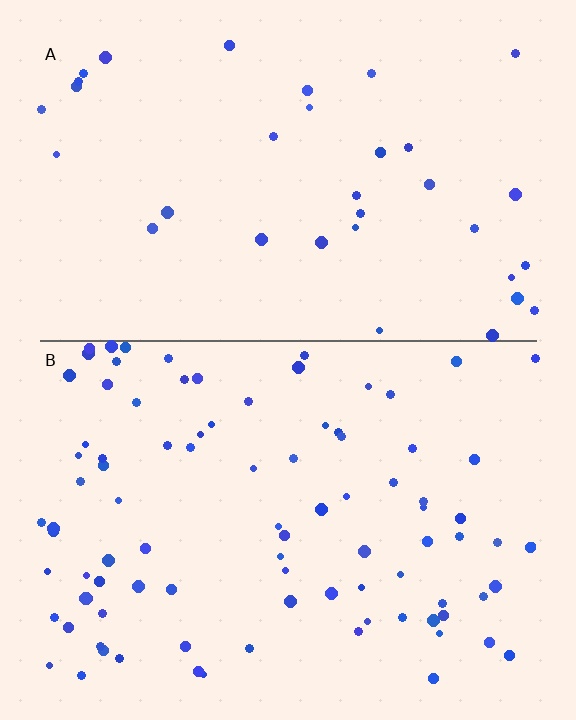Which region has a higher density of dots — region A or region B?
B (the bottom).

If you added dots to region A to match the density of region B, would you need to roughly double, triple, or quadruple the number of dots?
Approximately triple.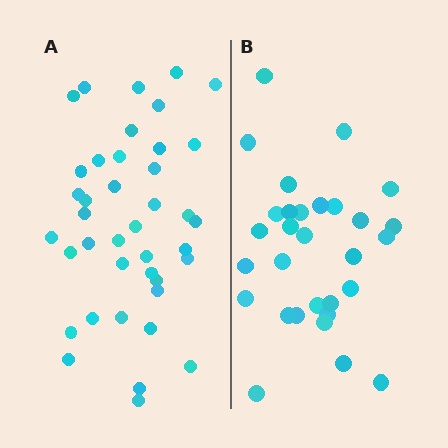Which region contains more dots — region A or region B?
Region A (the left region) has more dots.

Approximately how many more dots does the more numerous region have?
Region A has roughly 10 or so more dots than region B.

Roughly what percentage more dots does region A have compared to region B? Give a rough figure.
About 35% more.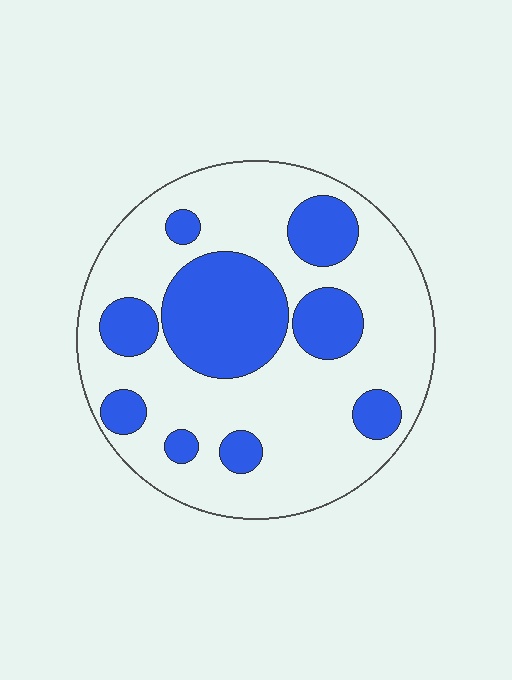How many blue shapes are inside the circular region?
9.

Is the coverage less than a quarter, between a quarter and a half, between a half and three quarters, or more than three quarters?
Between a quarter and a half.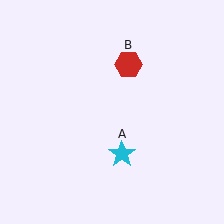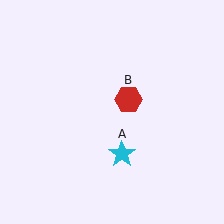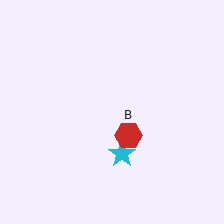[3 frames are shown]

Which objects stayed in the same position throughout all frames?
Cyan star (object A) remained stationary.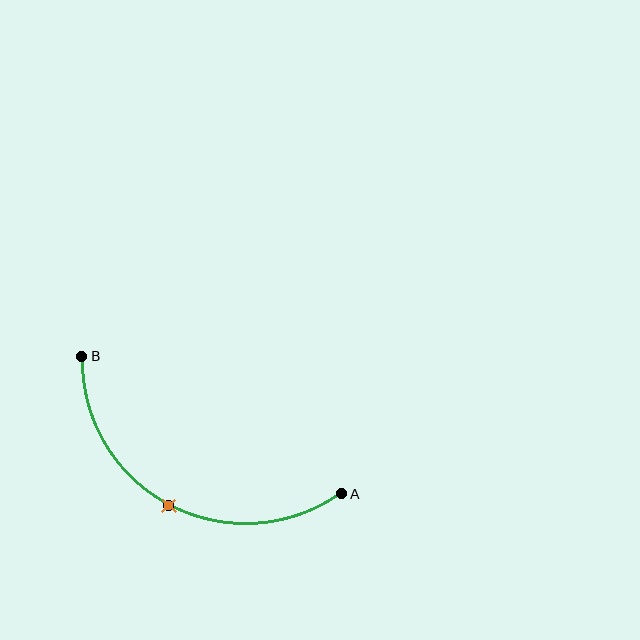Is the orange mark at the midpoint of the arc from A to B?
Yes. The orange mark lies on the arc at equal arc-length from both A and B — it is the arc midpoint.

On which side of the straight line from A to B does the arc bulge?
The arc bulges below the straight line connecting A and B.